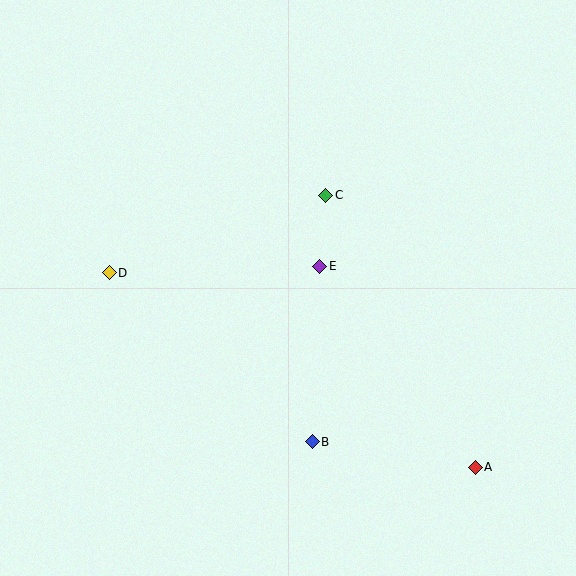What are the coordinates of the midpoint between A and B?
The midpoint between A and B is at (394, 455).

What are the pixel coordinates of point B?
Point B is at (312, 442).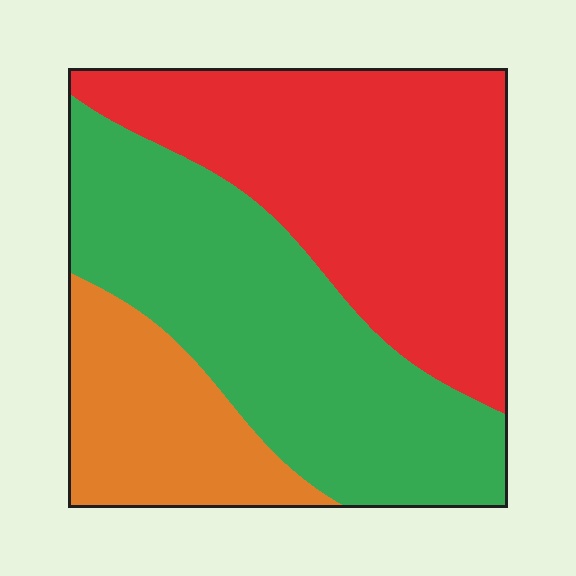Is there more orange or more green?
Green.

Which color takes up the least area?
Orange, at roughly 20%.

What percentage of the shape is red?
Red takes up about two fifths (2/5) of the shape.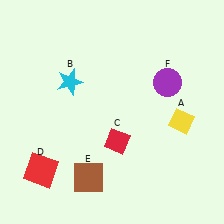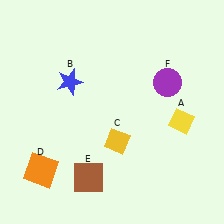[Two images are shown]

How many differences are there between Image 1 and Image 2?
There are 3 differences between the two images.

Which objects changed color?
B changed from cyan to blue. C changed from red to yellow. D changed from red to orange.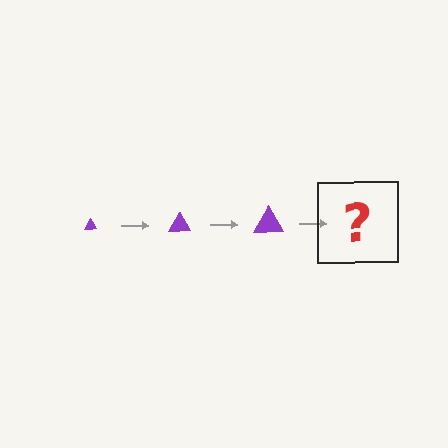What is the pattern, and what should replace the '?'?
The pattern is that the triangle gets progressively larger each step. The '?' should be a purple triangle, larger than the previous one.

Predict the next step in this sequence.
The next step is a purple triangle, larger than the previous one.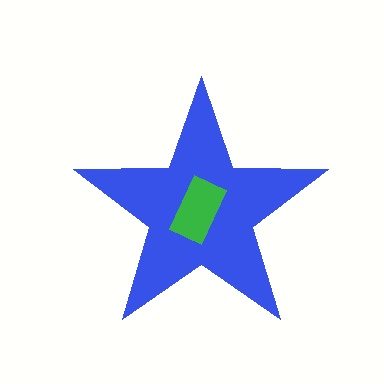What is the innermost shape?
The green rectangle.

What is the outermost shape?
The blue star.